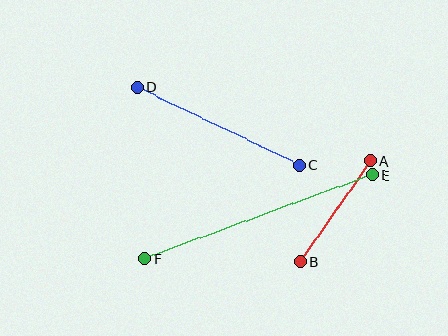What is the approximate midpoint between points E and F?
The midpoint is at approximately (258, 217) pixels.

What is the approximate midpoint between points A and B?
The midpoint is at approximately (335, 211) pixels.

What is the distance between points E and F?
The distance is approximately 243 pixels.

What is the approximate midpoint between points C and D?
The midpoint is at approximately (218, 126) pixels.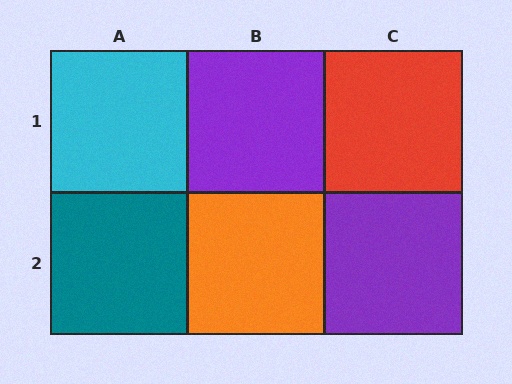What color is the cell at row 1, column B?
Purple.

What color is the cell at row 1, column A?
Cyan.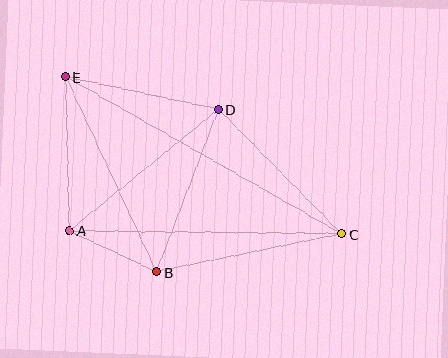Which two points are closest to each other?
Points A and B are closest to each other.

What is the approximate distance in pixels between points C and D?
The distance between C and D is approximately 175 pixels.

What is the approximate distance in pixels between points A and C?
The distance between A and C is approximately 272 pixels.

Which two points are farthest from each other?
Points C and E are farthest from each other.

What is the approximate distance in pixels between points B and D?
The distance between B and D is approximately 174 pixels.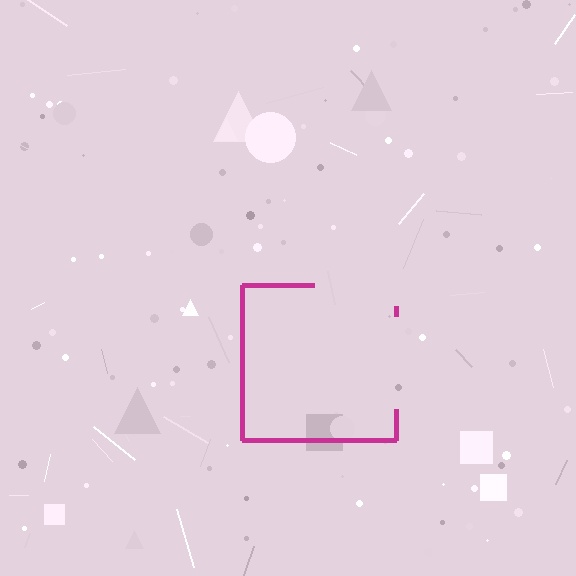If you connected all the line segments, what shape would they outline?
They would outline a square.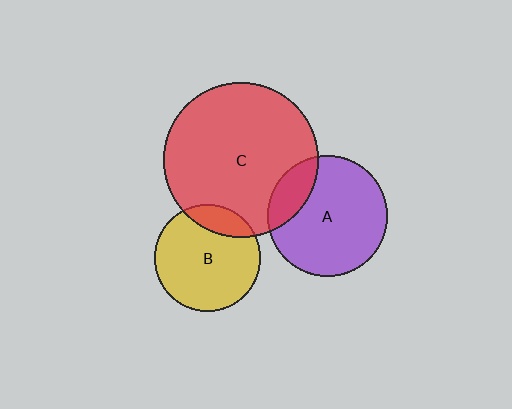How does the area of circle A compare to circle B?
Approximately 1.3 times.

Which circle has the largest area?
Circle C (red).